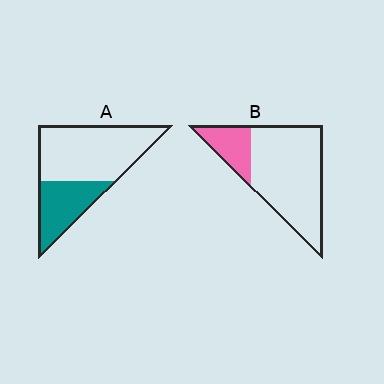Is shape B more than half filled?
No.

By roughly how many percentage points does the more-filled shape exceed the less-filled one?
By roughly 10 percentage points (A over B).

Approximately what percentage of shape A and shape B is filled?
A is approximately 35% and B is approximately 20%.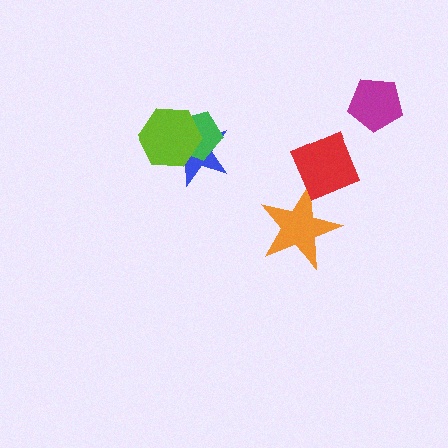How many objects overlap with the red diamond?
1 object overlaps with the red diamond.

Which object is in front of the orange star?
The red diamond is in front of the orange star.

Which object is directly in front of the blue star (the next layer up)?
The green pentagon is directly in front of the blue star.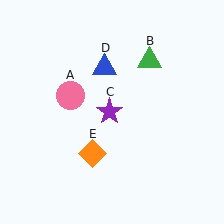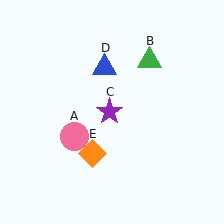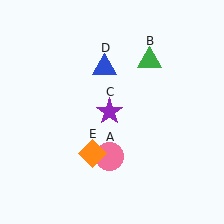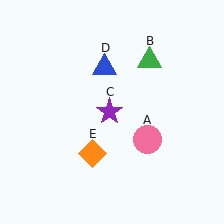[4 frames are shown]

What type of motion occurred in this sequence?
The pink circle (object A) rotated counterclockwise around the center of the scene.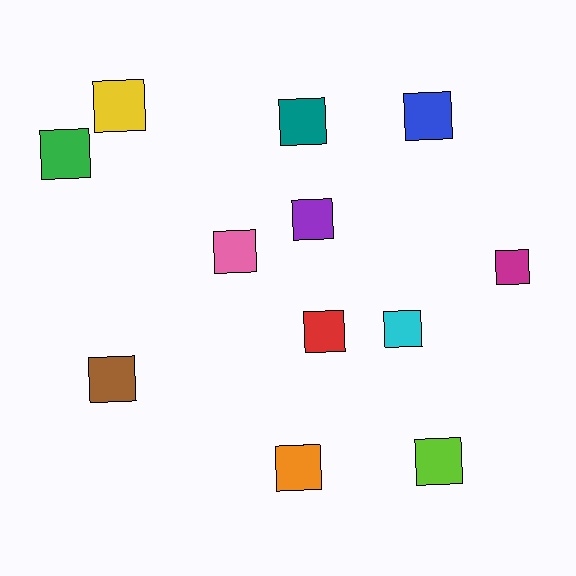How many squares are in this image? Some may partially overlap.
There are 12 squares.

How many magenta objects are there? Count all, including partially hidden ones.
There is 1 magenta object.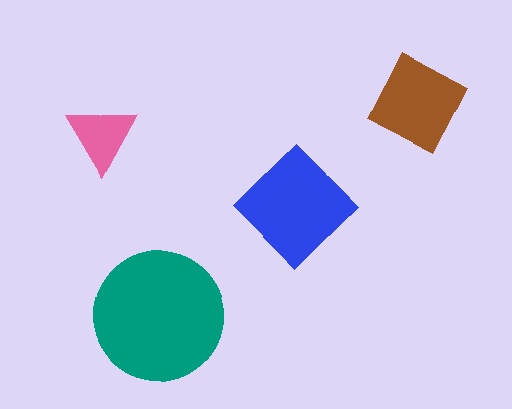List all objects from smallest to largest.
The pink triangle, the brown square, the blue diamond, the teal circle.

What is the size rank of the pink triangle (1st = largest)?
4th.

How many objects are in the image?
There are 4 objects in the image.